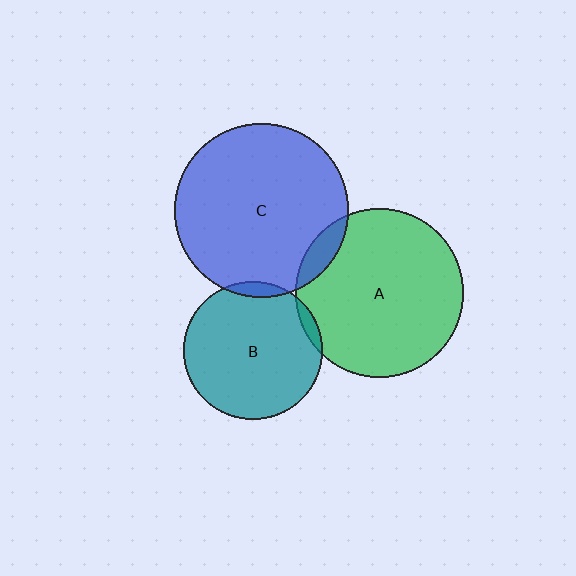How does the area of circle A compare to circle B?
Approximately 1.5 times.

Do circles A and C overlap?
Yes.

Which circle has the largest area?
Circle C (blue).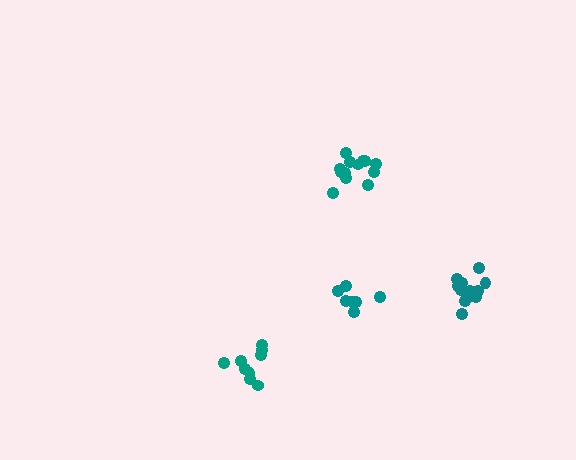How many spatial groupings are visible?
There are 4 spatial groupings.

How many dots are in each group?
Group 1: 9 dots, Group 2: 8 dots, Group 3: 12 dots, Group 4: 14 dots (43 total).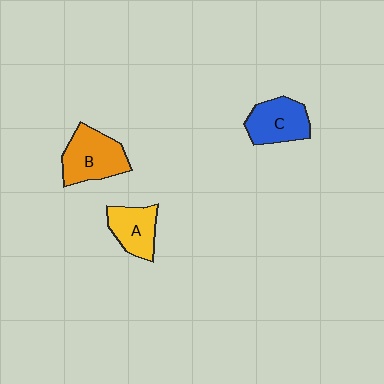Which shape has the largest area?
Shape B (orange).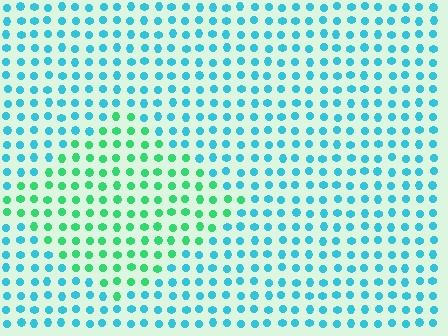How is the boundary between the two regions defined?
The boundary is defined purely by a slight shift in hue (about 46 degrees). Spacing, size, and orientation are identical on both sides.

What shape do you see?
I see a diamond.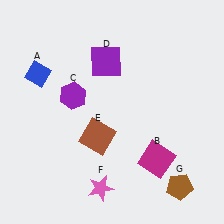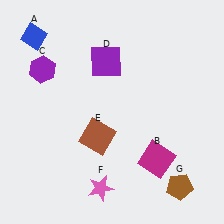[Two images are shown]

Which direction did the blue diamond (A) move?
The blue diamond (A) moved up.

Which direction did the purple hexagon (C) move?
The purple hexagon (C) moved left.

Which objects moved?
The objects that moved are: the blue diamond (A), the purple hexagon (C).